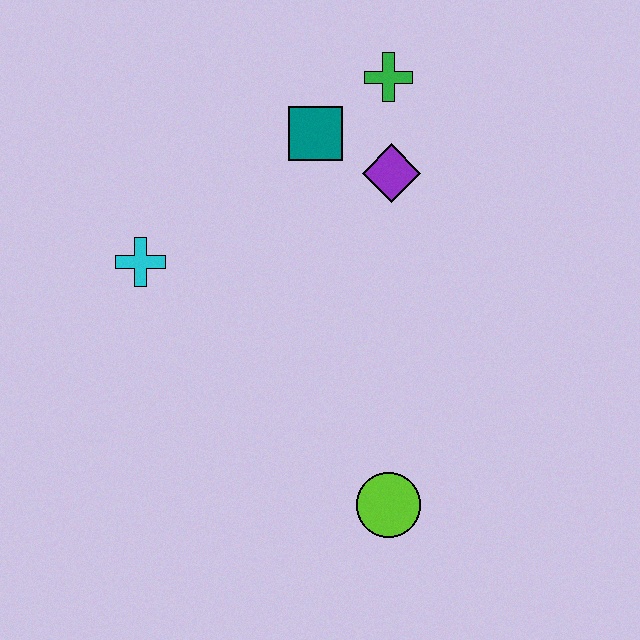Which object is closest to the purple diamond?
The teal square is closest to the purple diamond.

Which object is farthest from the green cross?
The lime circle is farthest from the green cross.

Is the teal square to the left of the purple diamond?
Yes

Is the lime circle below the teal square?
Yes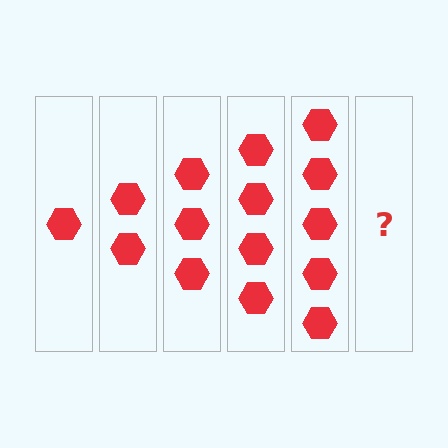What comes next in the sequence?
The next element should be 6 hexagons.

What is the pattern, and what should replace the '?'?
The pattern is that each step adds one more hexagon. The '?' should be 6 hexagons.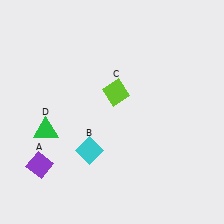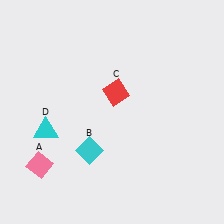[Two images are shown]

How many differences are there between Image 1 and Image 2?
There are 3 differences between the two images.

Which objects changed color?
A changed from purple to pink. C changed from lime to red. D changed from green to cyan.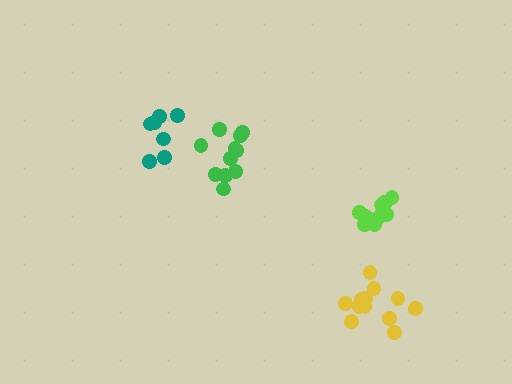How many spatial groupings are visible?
There are 4 spatial groupings.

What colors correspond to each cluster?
The clusters are colored: lime, teal, green, yellow.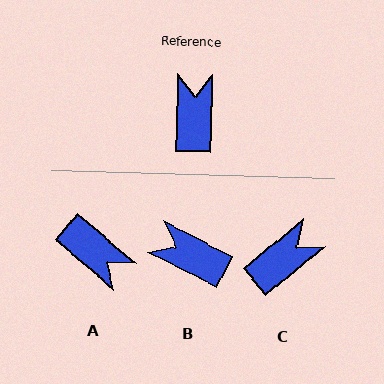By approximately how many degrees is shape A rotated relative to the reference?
Approximately 129 degrees clockwise.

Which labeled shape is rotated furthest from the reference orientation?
A, about 129 degrees away.